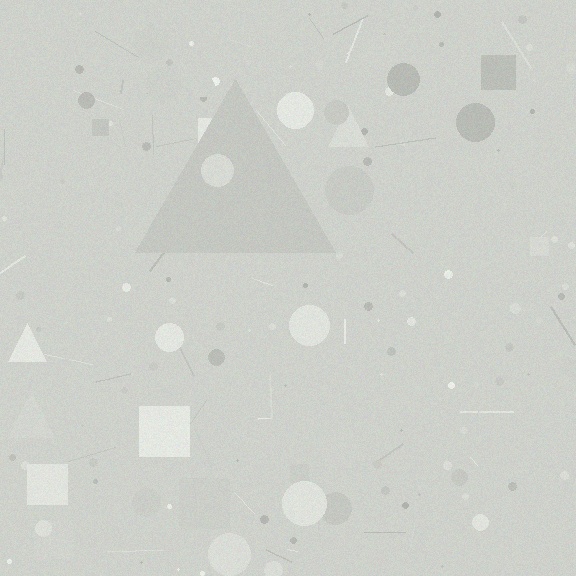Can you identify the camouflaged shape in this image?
The camouflaged shape is a triangle.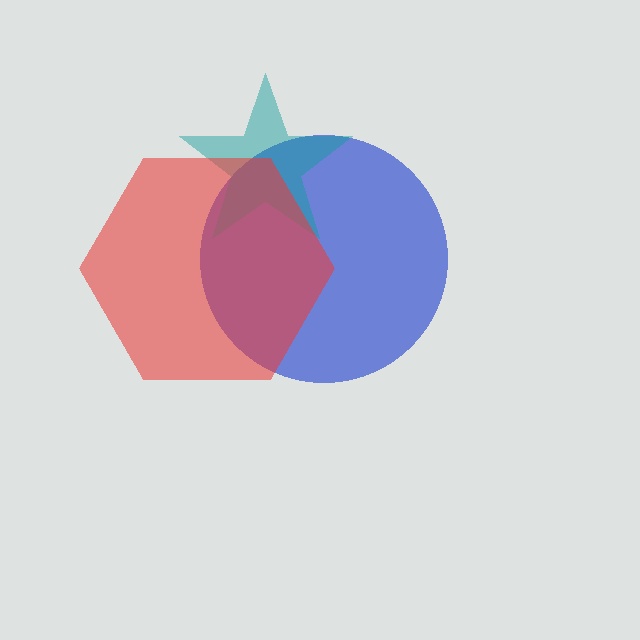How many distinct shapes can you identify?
There are 3 distinct shapes: a blue circle, a teal star, a red hexagon.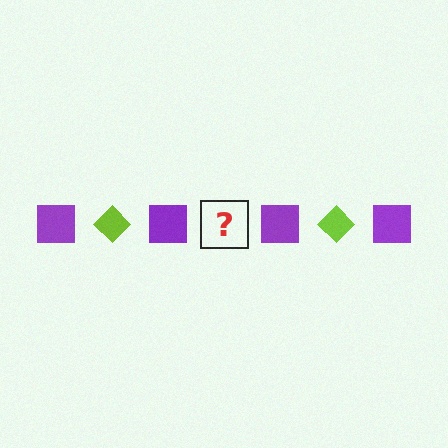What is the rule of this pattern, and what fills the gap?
The rule is that the pattern alternates between purple square and lime diamond. The gap should be filled with a lime diamond.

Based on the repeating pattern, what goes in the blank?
The blank should be a lime diamond.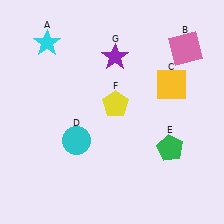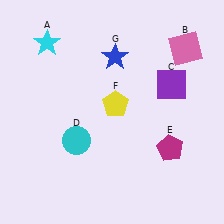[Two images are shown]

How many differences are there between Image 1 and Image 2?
There are 3 differences between the two images.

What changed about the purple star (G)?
In Image 1, G is purple. In Image 2, it changed to blue.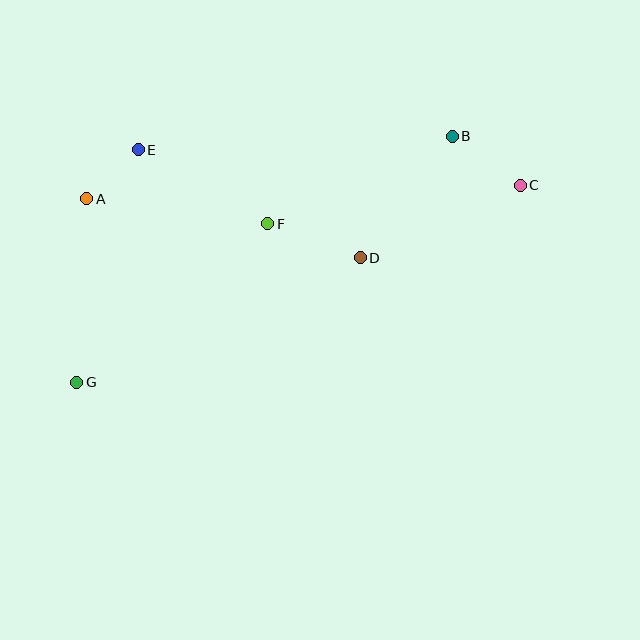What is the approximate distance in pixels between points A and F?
The distance between A and F is approximately 183 pixels.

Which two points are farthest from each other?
Points C and G are farthest from each other.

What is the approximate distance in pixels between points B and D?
The distance between B and D is approximately 152 pixels.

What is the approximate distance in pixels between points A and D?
The distance between A and D is approximately 280 pixels.